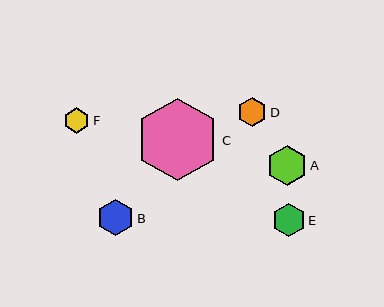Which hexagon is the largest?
Hexagon C is the largest with a size of approximately 83 pixels.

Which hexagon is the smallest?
Hexagon F is the smallest with a size of approximately 25 pixels.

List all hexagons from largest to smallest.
From largest to smallest: C, A, B, E, D, F.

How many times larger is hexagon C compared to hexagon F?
Hexagon C is approximately 3.3 times the size of hexagon F.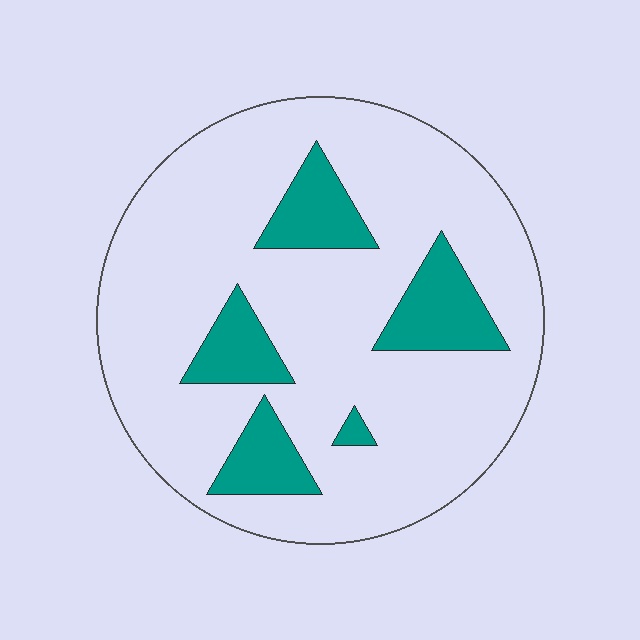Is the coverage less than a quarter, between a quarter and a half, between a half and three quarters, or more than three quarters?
Less than a quarter.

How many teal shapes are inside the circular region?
5.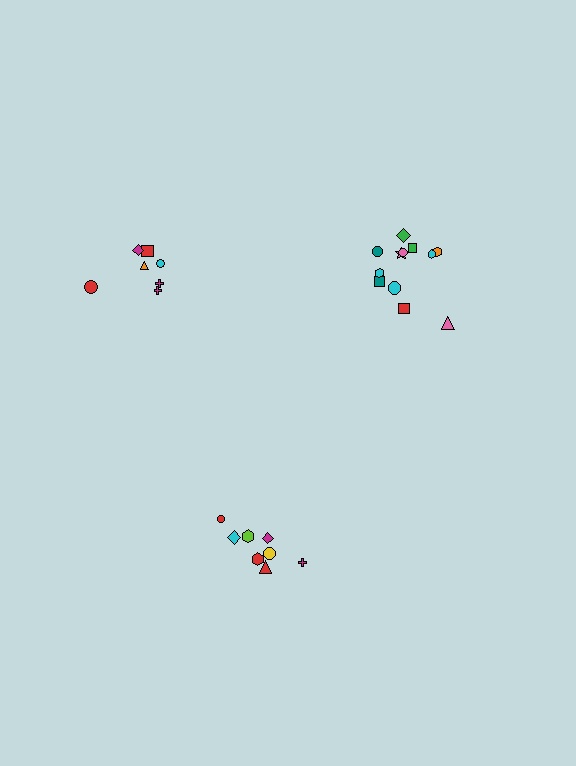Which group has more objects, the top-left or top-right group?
The top-right group.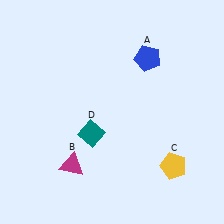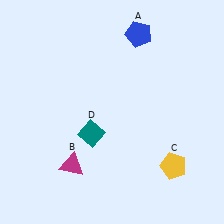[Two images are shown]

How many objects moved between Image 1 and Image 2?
1 object moved between the two images.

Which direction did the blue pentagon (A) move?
The blue pentagon (A) moved up.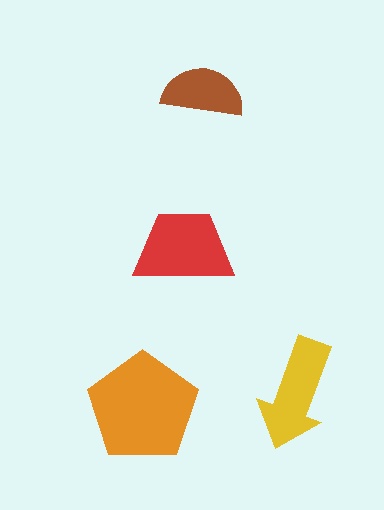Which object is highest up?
The brown semicircle is topmost.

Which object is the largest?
The orange pentagon.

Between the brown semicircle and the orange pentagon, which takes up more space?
The orange pentagon.